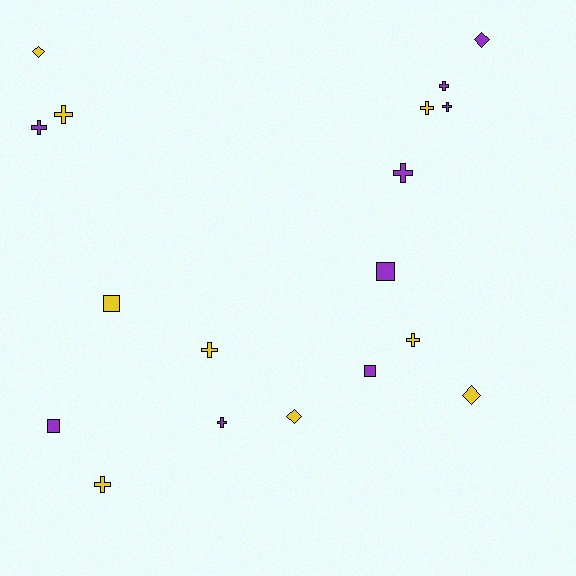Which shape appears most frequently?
Cross, with 10 objects.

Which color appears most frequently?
Purple, with 9 objects.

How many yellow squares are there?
There is 1 yellow square.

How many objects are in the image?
There are 18 objects.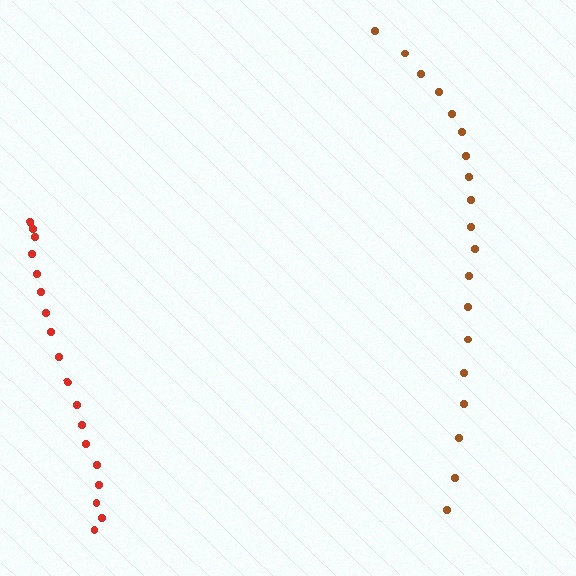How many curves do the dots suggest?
There are 2 distinct paths.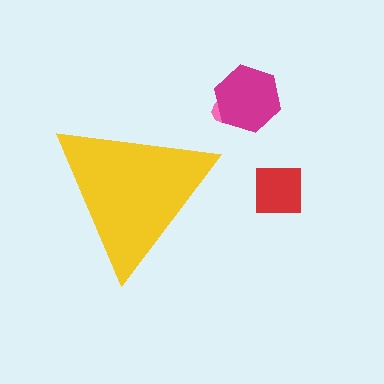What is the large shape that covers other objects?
A yellow triangle.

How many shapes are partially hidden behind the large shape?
0 shapes are partially hidden.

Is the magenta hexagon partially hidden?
No, the magenta hexagon is fully visible.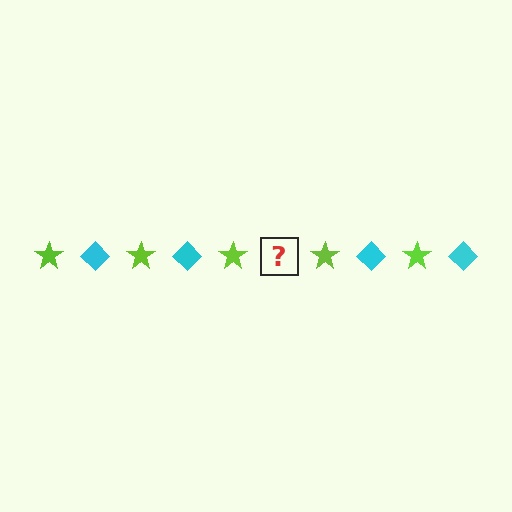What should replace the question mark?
The question mark should be replaced with a cyan diamond.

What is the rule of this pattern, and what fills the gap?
The rule is that the pattern alternates between lime star and cyan diamond. The gap should be filled with a cyan diamond.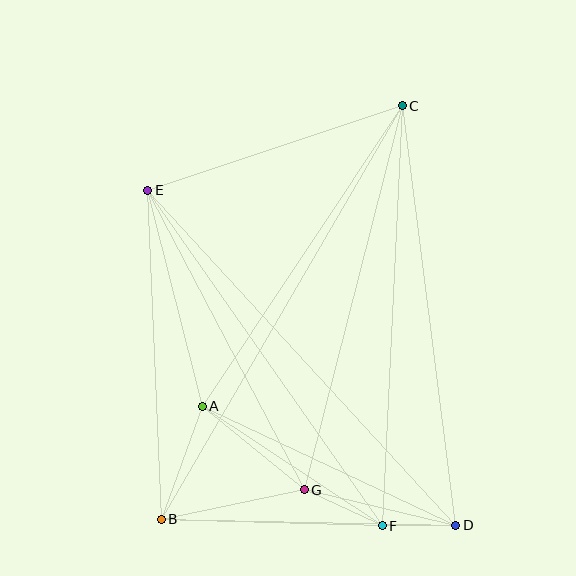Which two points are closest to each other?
Points D and F are closest to each other.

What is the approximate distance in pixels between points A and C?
The distance between A and C is approximately 361 pixels.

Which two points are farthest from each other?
Points B and C are farthest from each other.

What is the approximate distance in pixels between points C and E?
The distance between C and E is approximately 268 pixels.